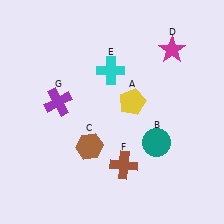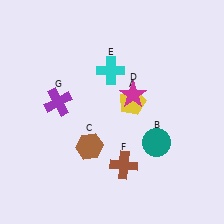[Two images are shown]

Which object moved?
The magenta star (D) moved down.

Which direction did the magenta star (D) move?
The magenta star (D) moved down.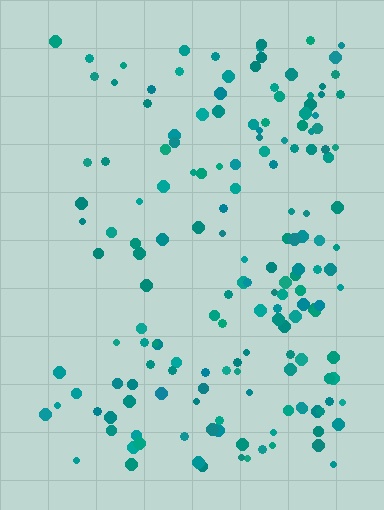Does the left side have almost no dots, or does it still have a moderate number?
Still a moderate number, just noticeably fewer than the right.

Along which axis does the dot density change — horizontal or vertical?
Horizontal.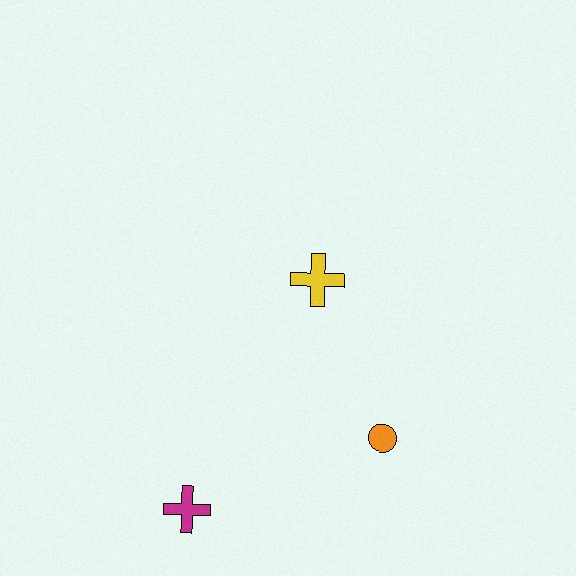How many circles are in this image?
There is 1 circle.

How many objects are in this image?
There are 3 objects.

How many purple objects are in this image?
There are no purple objects.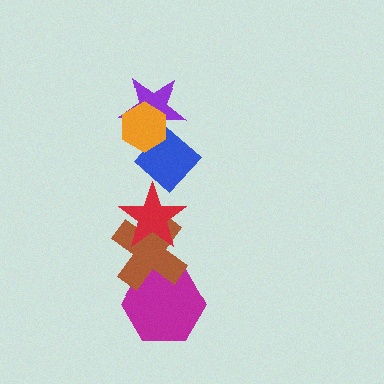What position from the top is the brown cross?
The brown cross is 5th from the top.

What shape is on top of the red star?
The blue diamond is on top of the red star.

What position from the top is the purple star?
The purple star is 2nd from the top.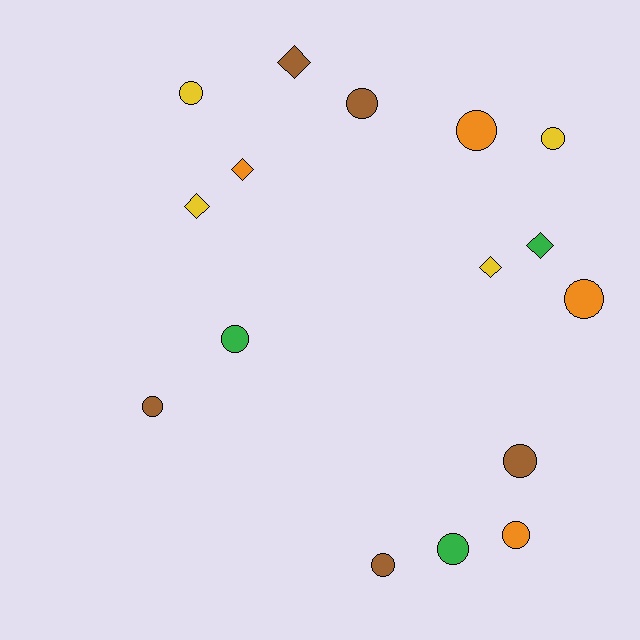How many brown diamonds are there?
There is 1 brown diamond.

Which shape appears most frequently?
Circle, with 11 objects.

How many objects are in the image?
There are 16 objects.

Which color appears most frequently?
Brown, with 5 objects.